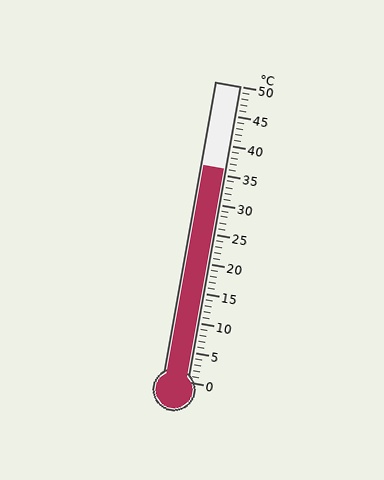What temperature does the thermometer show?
The thermometer shows approximately 36°C.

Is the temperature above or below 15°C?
The temperature is above 15°C.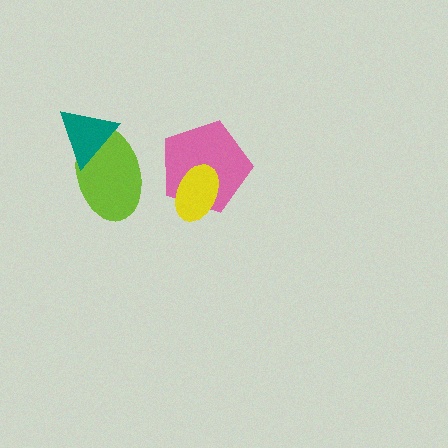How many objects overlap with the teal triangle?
1 object overlaps with the teal triangle.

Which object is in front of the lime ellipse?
The teal triangle is in front of the lime ellipse.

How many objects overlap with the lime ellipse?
1 object overlaps with the lime ellipse.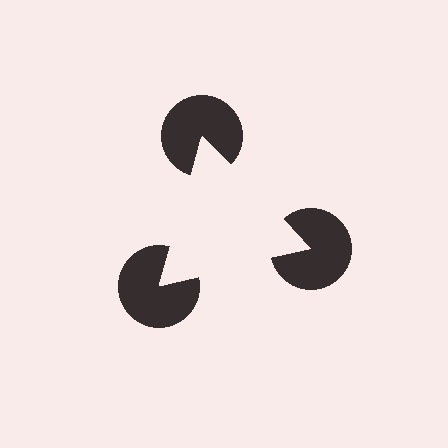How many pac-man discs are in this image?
There are 3 — one at each vertex of the illusory triangle.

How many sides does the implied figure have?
3 sides.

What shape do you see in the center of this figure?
An illusory triangle — its edges are inferred from the aligned wedge cuts in the pac-man discs, not physically drawn.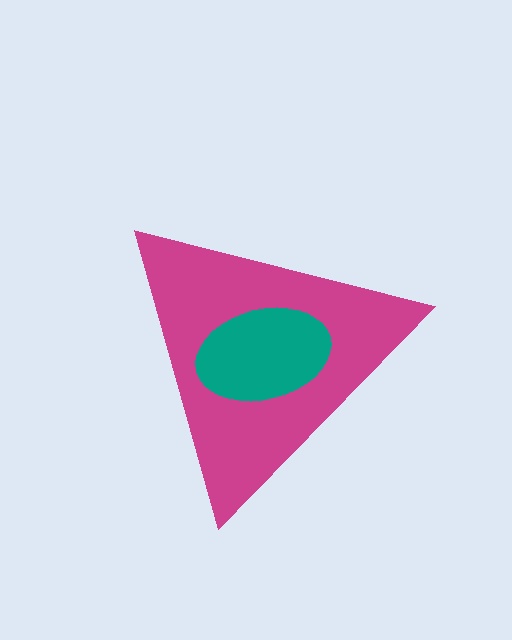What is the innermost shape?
The teal ellipse.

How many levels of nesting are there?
2.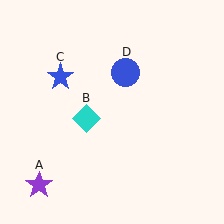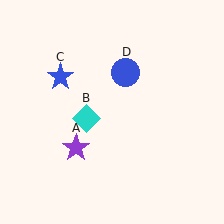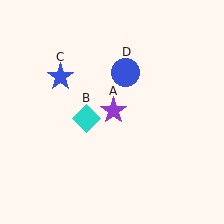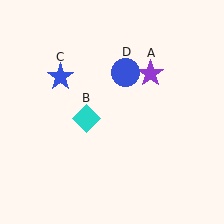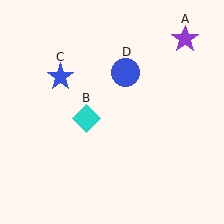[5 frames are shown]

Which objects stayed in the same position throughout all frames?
Cyan diamond (object B) and blue star (object C) and blue circle (object D) remained stationary.